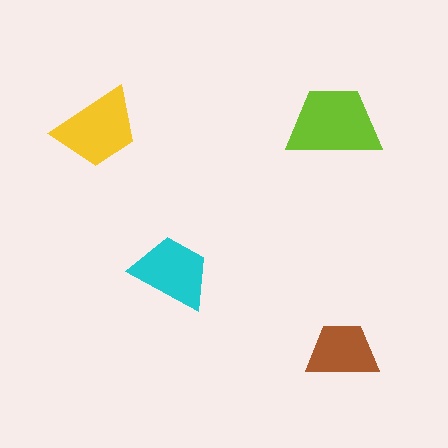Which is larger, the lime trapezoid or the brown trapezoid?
The lime one.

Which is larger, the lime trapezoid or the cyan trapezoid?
The lime one.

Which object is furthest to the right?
The brown trapezoid is rightmost.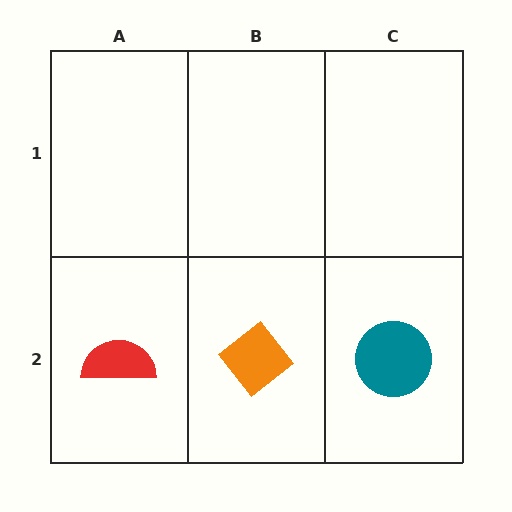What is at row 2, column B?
An orange diamond.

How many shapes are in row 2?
3 shapes.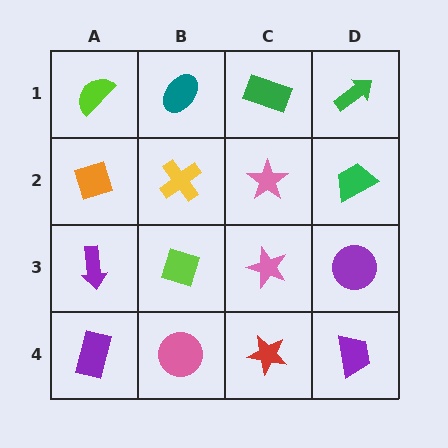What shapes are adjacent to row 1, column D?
A green trapezoid (row 2, column D), a green rectangle (row 1, column C).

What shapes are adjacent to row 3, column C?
A pink star (row 2, column C), a red star (row 4, column C), a lime diamond (row 3, column B), a purple circle (row 3, column D).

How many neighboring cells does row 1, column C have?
3.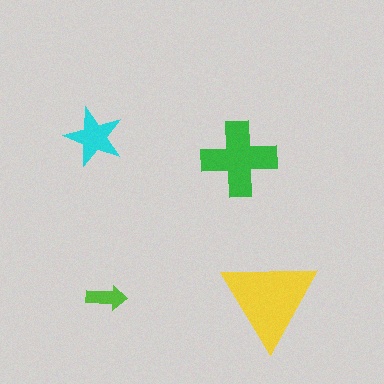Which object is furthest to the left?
The cyan star is leftmost.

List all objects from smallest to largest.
The lime arrow, the cyan star, the green cross, the yellow triangle.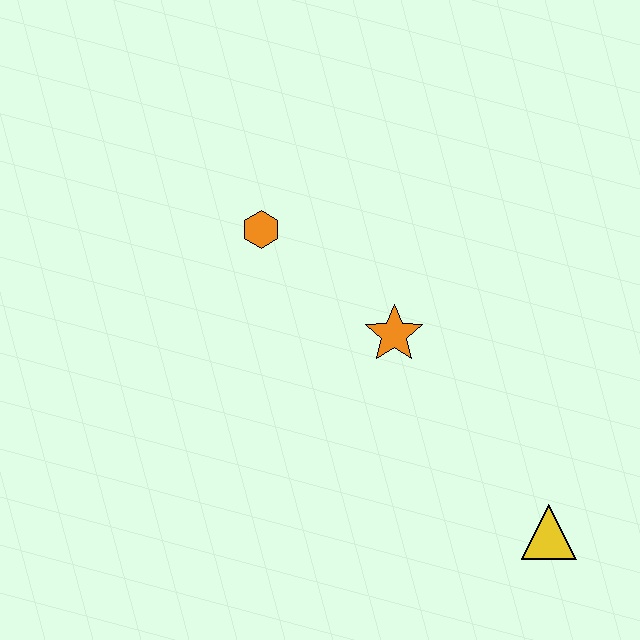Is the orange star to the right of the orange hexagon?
Yes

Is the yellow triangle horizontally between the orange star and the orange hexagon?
No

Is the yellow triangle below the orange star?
Yes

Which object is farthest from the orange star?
The yellow triangle is farthest from the orange star.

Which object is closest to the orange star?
The orange hexagon is closest to the orange star.